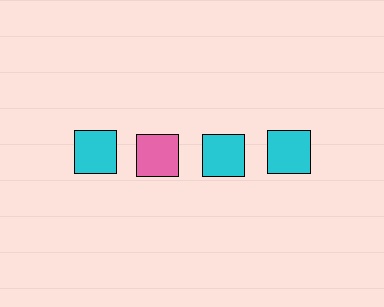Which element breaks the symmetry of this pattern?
The pink square in the top row, second from left column breaks the symmetry. All other shapes are cyan squares.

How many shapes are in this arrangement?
There are 4 shapes arranged in a grid pattern.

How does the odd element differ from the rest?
It has a different color: pink instead of cyan.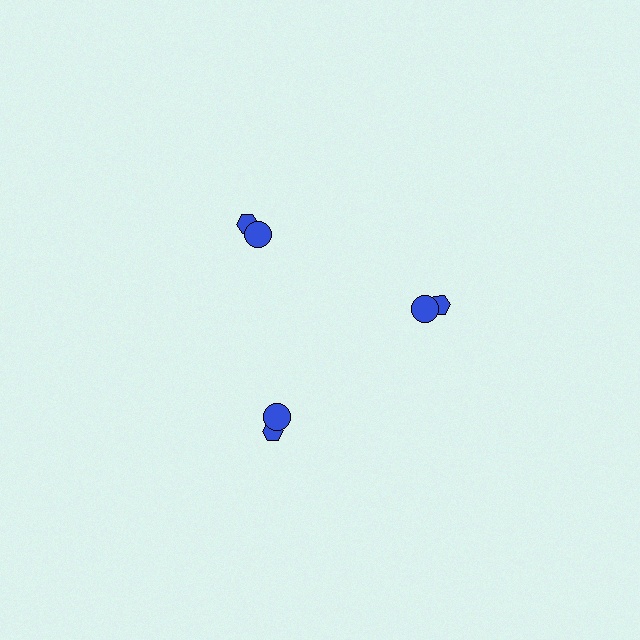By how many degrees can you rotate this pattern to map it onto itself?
The pattern maps onto itself every 120 degrees of rotation.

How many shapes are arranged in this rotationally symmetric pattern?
There are 6 shapes, arranged in 3 groups of 2.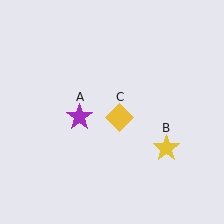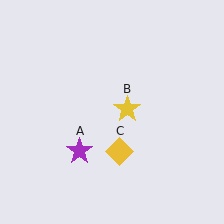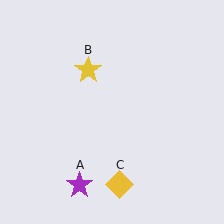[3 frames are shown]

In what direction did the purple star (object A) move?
The purple star (object A) moved down.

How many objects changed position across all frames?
3 objects changed position: purple star (object A), yellow star (object B), yellow diamond (object C).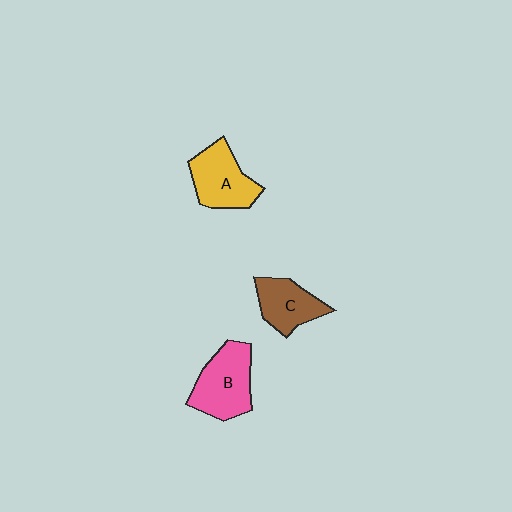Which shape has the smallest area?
Shape C (brown).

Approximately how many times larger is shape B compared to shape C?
Approximately 1.3 times.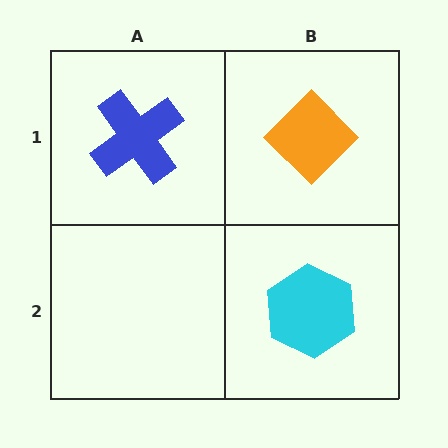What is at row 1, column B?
An orange diamond.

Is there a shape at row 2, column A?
No, that cell is empty.